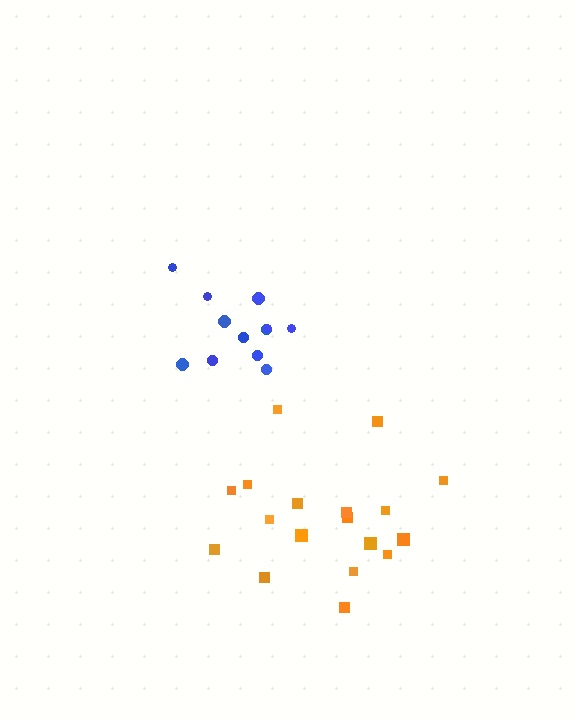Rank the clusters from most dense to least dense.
blue, orange.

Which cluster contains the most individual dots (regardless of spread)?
Orange (18).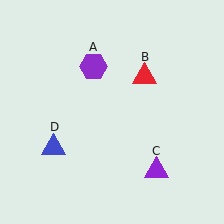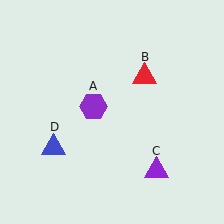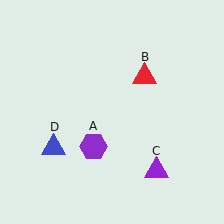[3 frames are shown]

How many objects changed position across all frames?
1 object changed position: purple hexagon (object A).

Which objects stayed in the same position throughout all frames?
Red triangle (object B) and purple triangle (object C) and blue triangle (object D) remained stationary.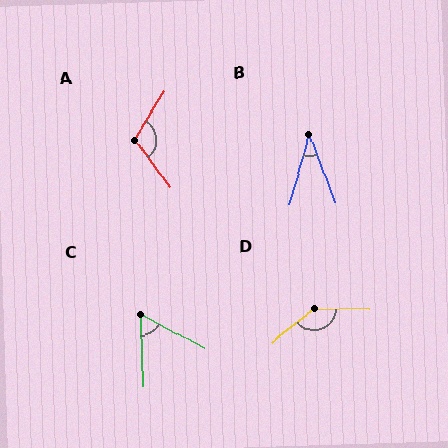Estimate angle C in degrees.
Approximately 60 degrees.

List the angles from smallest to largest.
B (37°), C (60°), A (112°), D (141°).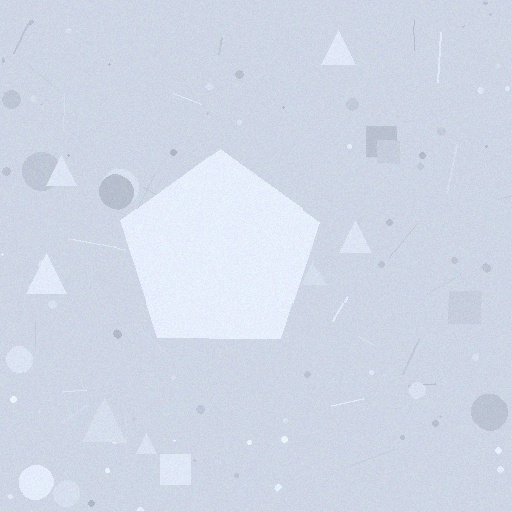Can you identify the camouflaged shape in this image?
The camouflaged shape is a pentagon.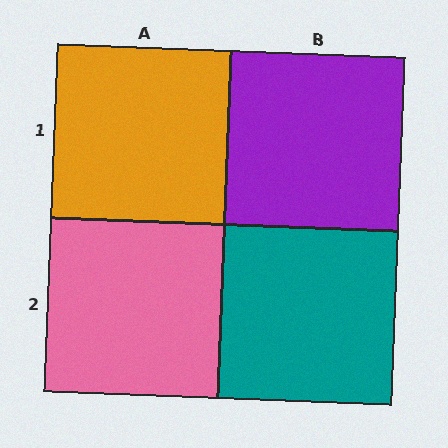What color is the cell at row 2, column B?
Teal.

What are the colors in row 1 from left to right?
Orange, purple.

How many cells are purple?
1 cell is purple.